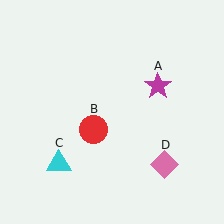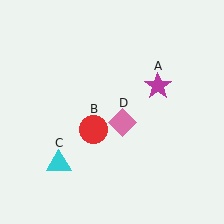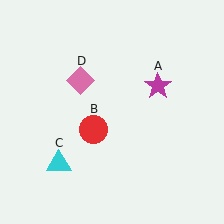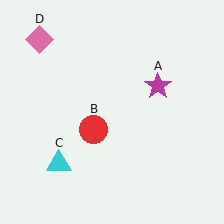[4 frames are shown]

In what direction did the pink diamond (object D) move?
The pink diamond (object D) moved up and to the left.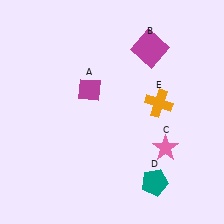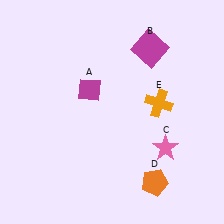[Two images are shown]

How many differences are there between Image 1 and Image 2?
There is 1 difference between the two images.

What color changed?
The pentagon (D) changed from teal in Image 1 to orange in Image 2.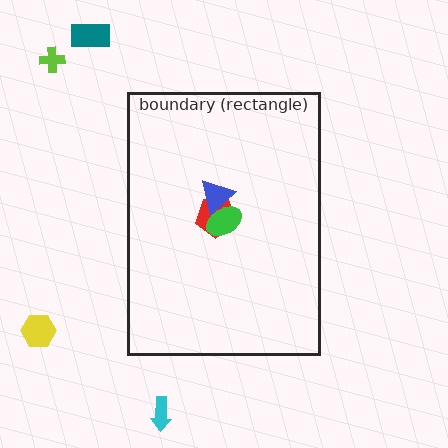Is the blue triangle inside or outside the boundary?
Inside.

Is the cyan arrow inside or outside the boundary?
Outside.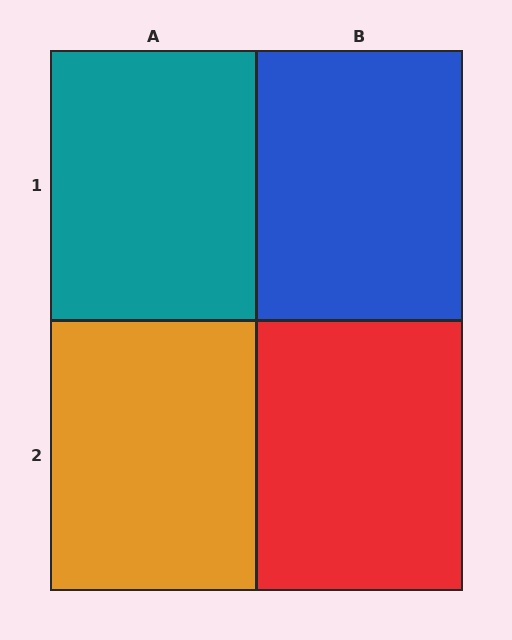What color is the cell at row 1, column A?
Teal.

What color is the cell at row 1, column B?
Blue.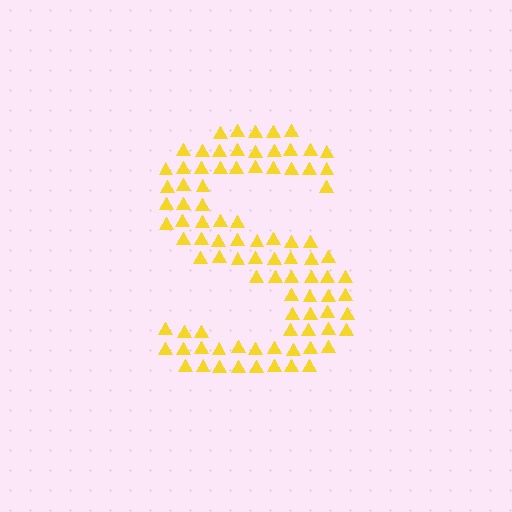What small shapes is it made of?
It is made of small triangles.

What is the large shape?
The large shape is the letter S.